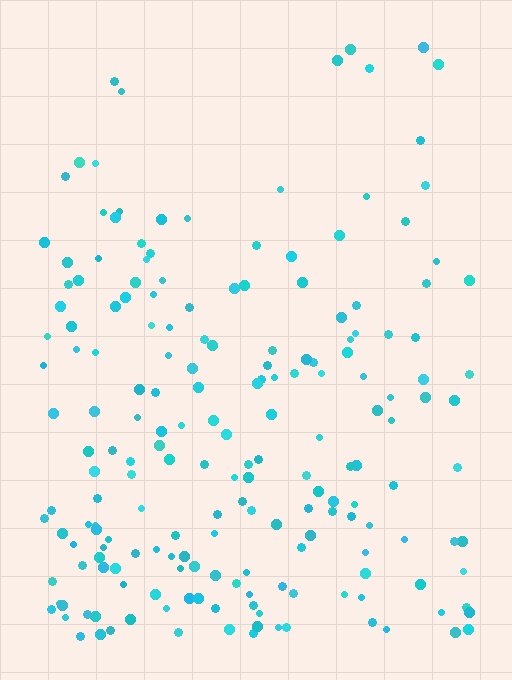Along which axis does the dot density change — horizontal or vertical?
Vertical.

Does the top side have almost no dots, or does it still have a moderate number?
Still a moderate number, just noticeably fewer than the bottom.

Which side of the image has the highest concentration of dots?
The bottom.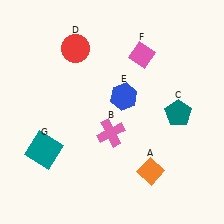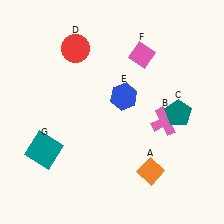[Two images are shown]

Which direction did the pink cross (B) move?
The pink cross (B) moved right.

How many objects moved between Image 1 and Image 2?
1 object moved between the two images.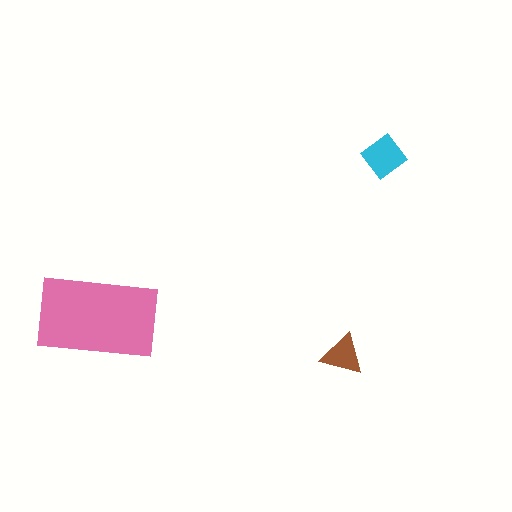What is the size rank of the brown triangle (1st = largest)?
3rd.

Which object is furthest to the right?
The cyan diamond is rightmost.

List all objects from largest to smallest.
The pink rectangle, the cyan diamond, the brown triangle.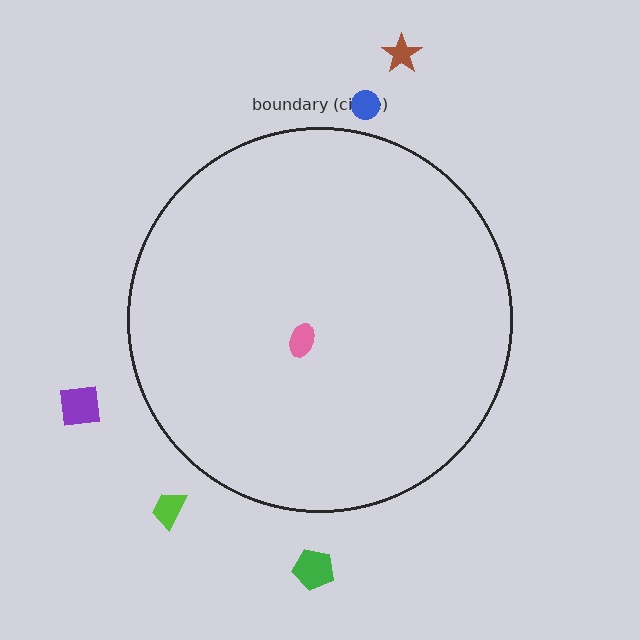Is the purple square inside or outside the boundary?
Outside.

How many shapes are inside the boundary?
1 inside, 5 outside.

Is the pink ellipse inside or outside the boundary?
Inside.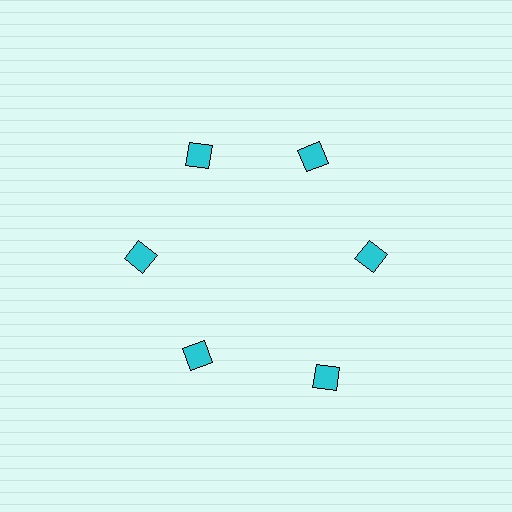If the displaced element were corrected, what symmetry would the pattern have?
It would have 6-fold rotational symmetry — the pattern would map onto itself every 60 degrees.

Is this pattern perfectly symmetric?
No. The 6 cyan squares are arranged in a ring, but one element near the 5 o'clock position is pushed outward from the center, breaking the 6-fold rotational symmetry.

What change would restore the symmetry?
The symmetry would be restored by moving it inward, back onto the ring so that all 6 squares sit at equal angles and equal distance from the center.